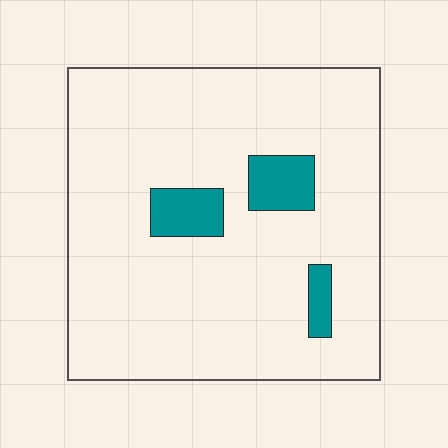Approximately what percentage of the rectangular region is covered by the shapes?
Approximately 10%.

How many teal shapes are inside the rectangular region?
3.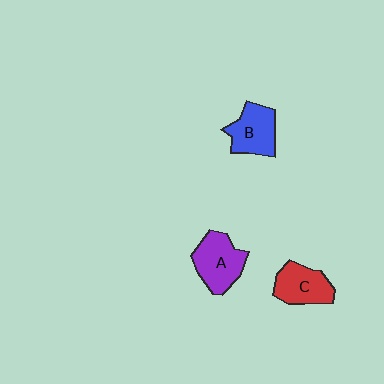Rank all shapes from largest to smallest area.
From largest to smallest: A (purple), B (blue), C (red).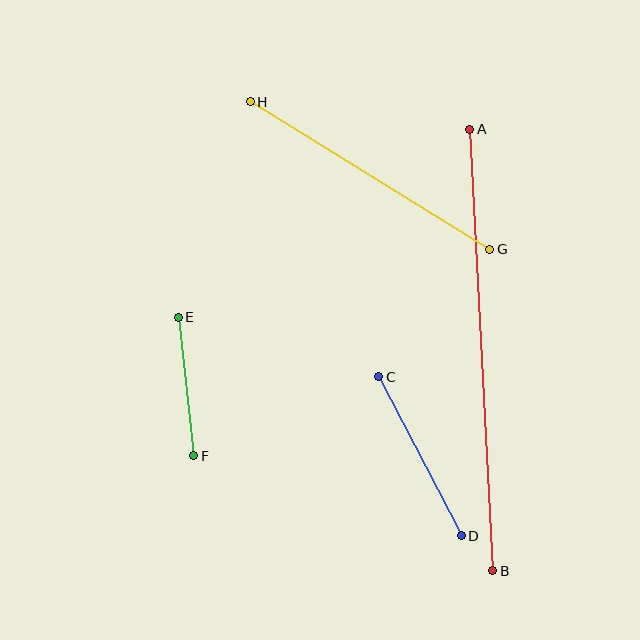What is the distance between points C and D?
The distance is approximately 179 pixels.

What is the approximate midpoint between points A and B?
The midpoint is at approximately (481, 350) pixels.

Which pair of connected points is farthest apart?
Points A and B are farthest apart.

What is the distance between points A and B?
The distance is approximately 442 pixels.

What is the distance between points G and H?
The distance is approximately 281 pixels.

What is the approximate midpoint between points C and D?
The midpoint is at approximately (420, 456) pixels.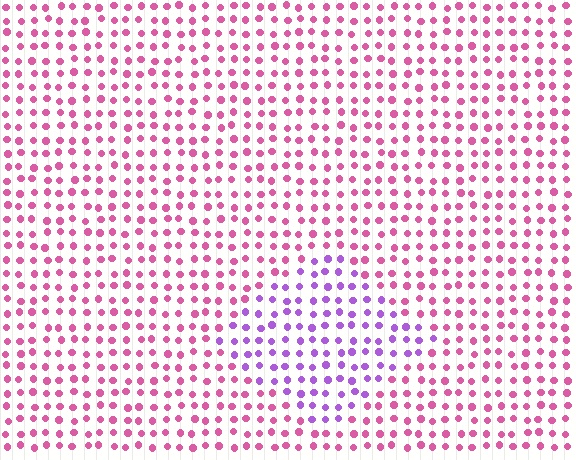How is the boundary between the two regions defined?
The boundary is defined purely by a slight shift in hue (about 47 degrees). Spacing, size, and orientation are identical on both sides.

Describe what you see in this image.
The image is filled with small pink elements in a uniform arrangement. A diamond-shaped region is visible where the elements are tinted to a slightly different hue, forming a subtle color boundary.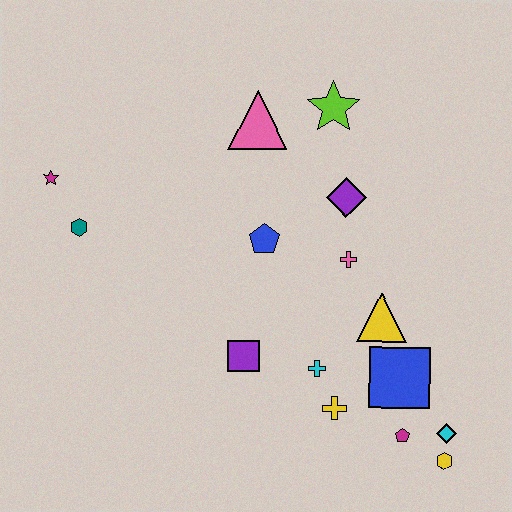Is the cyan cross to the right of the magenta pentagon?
No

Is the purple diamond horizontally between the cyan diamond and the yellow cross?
Yes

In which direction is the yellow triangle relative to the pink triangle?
The yellow triangle is below the pink triangle.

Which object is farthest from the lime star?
The yellow hexagon is farthest from the lime star.